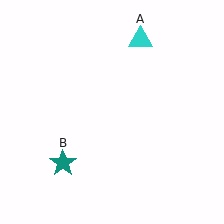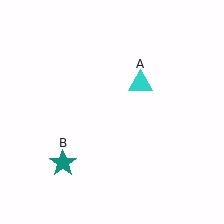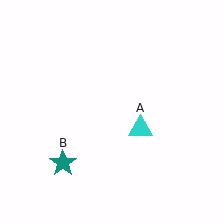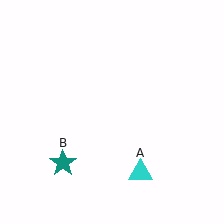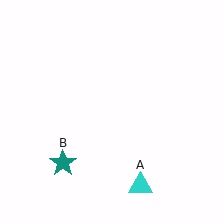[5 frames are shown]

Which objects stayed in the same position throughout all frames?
Teal star (object B) remained stationary.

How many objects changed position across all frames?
1 object changed position: cyan triangle (object A).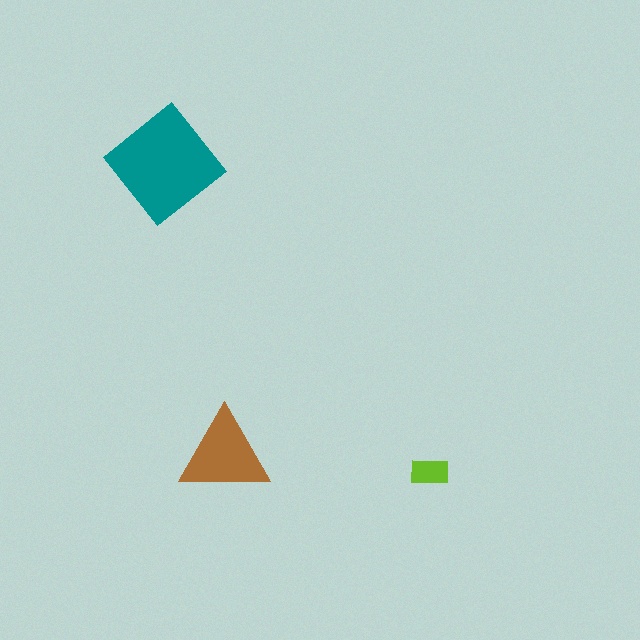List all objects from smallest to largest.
The lime rectangle, the brown triangle, the teal diamond.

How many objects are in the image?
There are 3 objects in the image.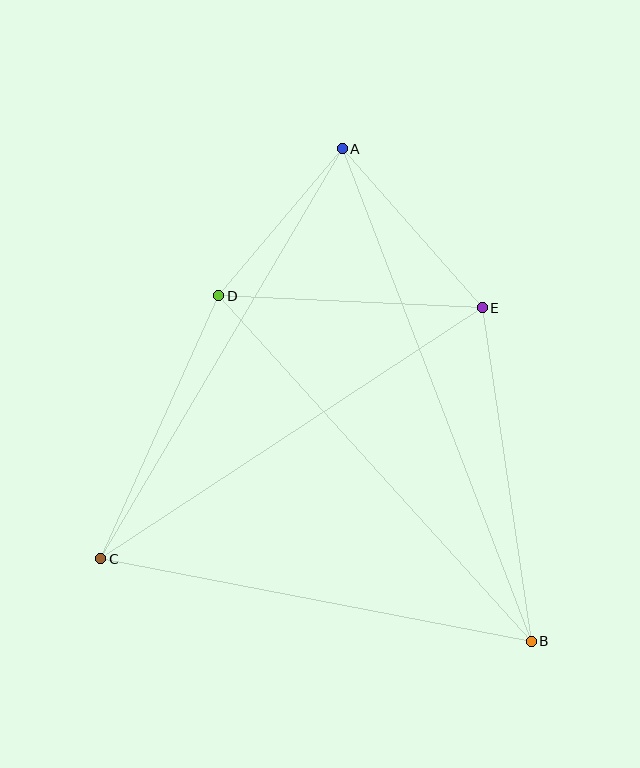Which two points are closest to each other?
Points A and D are closest to each other.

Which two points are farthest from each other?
Points A and B are farthest from each other.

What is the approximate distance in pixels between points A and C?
The distance between A and C is approximately 476 pixels.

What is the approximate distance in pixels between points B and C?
The distance between B and C is approximately 438 pixels.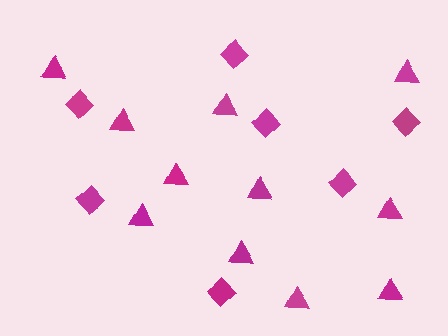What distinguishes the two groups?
There are 2 groups: one group of diamonds (7) and one group of triangles (11).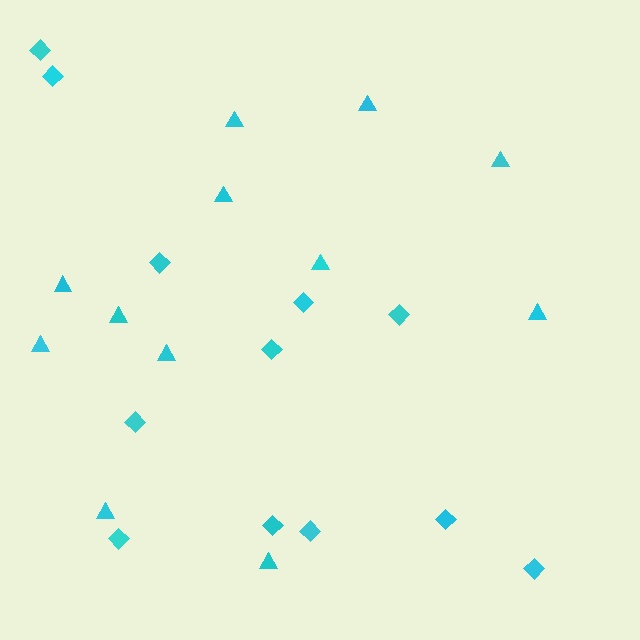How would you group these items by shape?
There are 2 groups: one group of triangles (12) and one group of diamonds (12).